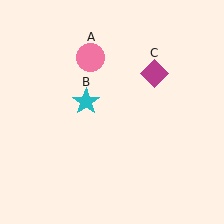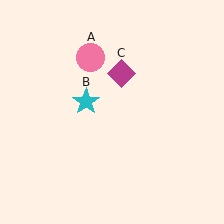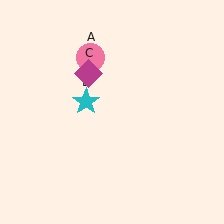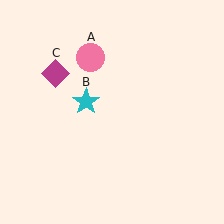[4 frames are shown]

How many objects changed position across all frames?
1 object changed position: magenta diamond (object C).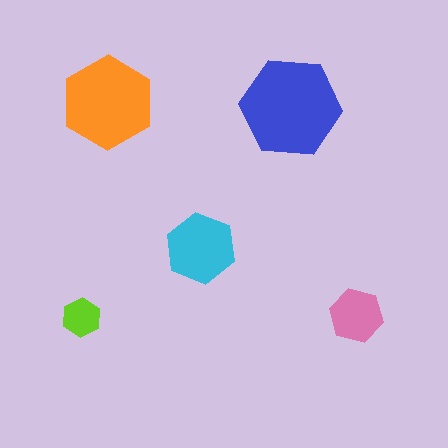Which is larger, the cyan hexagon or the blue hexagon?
The blue one.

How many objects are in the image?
There are 5 objects in the image.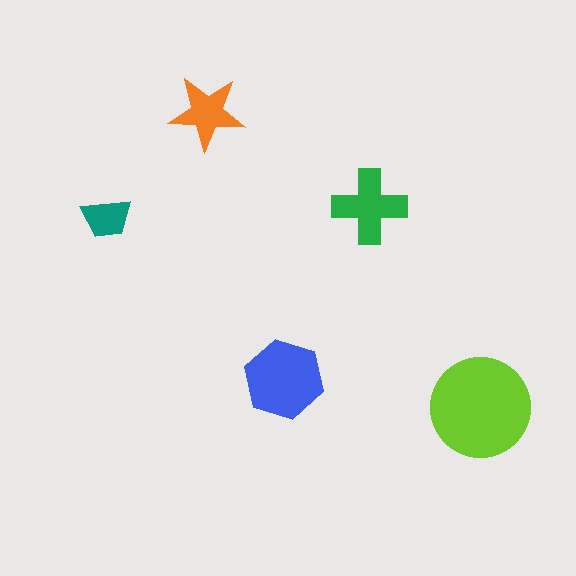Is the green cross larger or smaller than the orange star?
Larger.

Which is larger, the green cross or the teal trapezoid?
The green cross.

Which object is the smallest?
The teal trapezoid.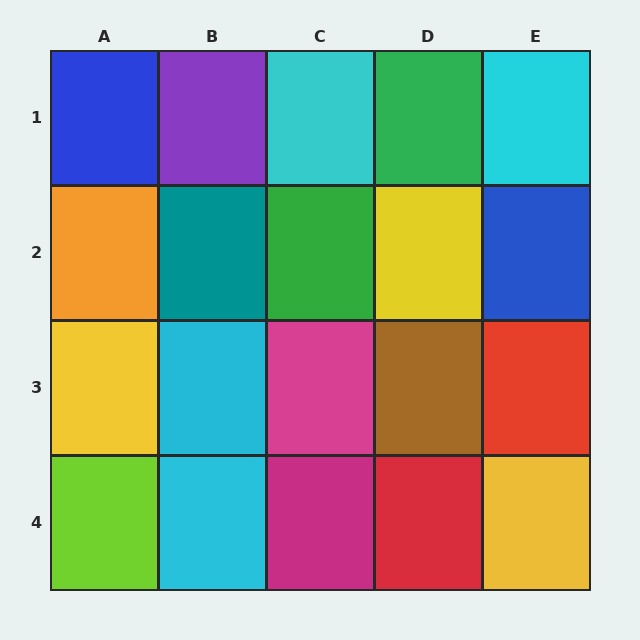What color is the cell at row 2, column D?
Yellow.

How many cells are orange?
1 cell is orange.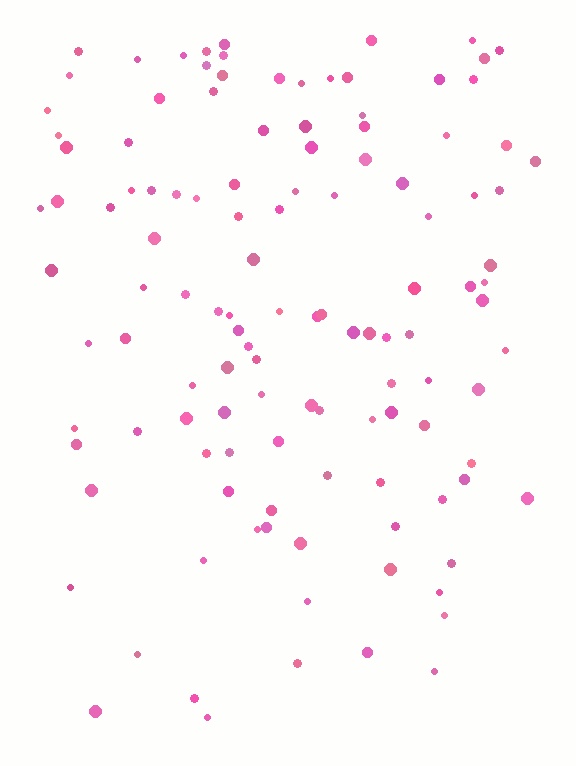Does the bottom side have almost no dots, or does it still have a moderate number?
Still a moderate number, just noticeably fewer than the top.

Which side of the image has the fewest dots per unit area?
The bottom.